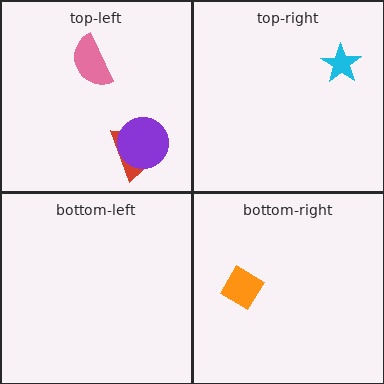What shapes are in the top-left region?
The red trapezoid, the purple circle, the pink semicircle.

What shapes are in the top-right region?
The cyan star.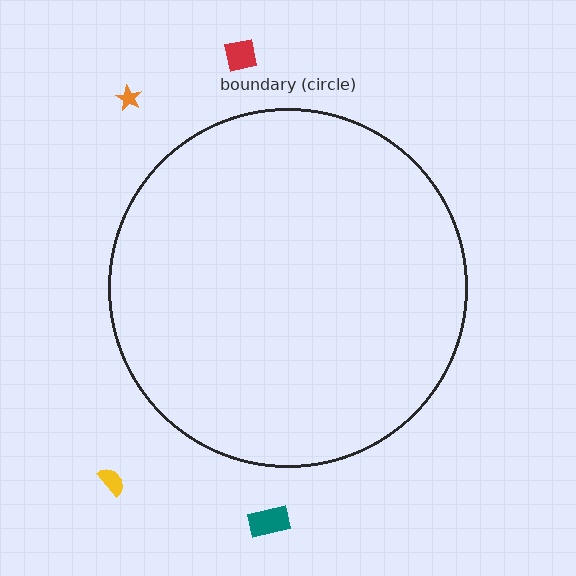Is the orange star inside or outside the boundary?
Outside.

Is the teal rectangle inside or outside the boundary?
Outside.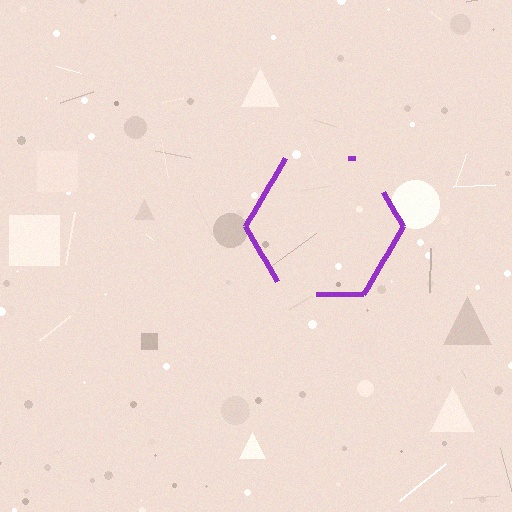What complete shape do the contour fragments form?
The contour fragments form a hexagon.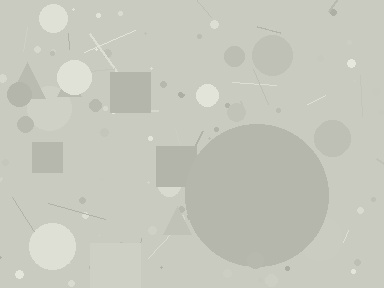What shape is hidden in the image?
A circle is hidden in the image.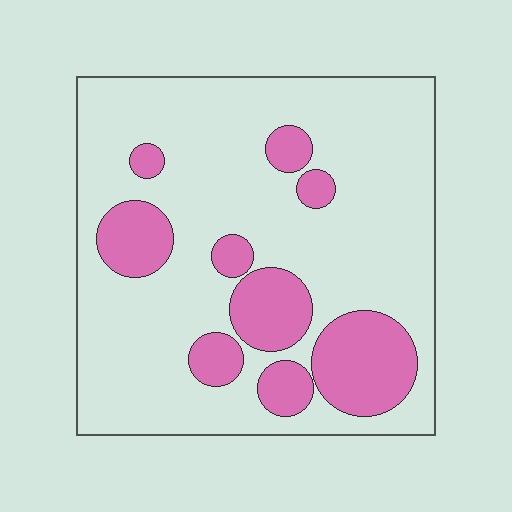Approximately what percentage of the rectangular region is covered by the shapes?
Approximately 25%.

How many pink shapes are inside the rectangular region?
9.